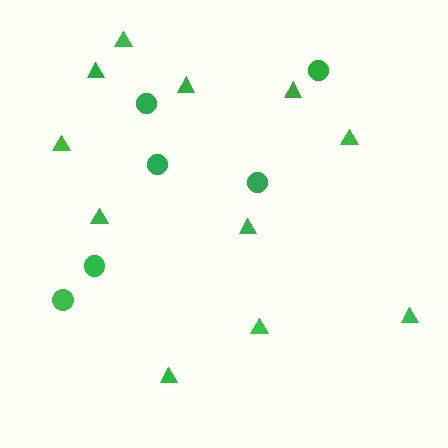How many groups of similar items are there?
There are 2 groups: one group of triangles (11) and one group of circles (6).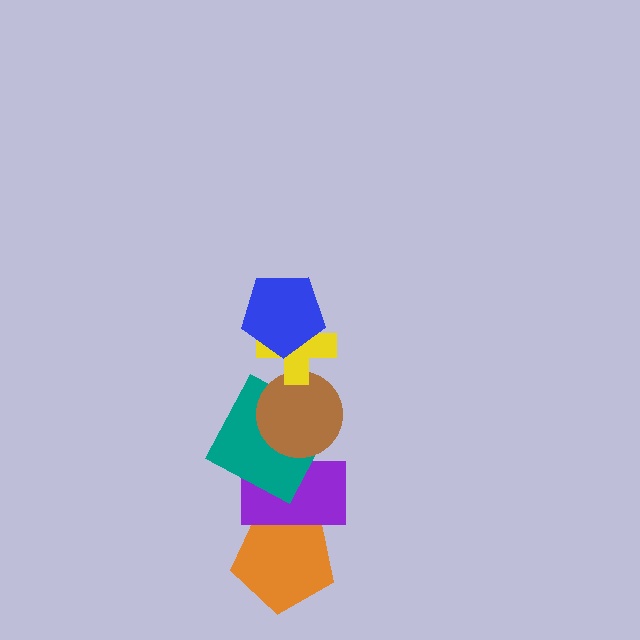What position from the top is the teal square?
The teal square is 4th from the top.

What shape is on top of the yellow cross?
The blue pentagon is on top of the yellow cross.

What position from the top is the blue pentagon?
The blue pentagon is 1st from the top.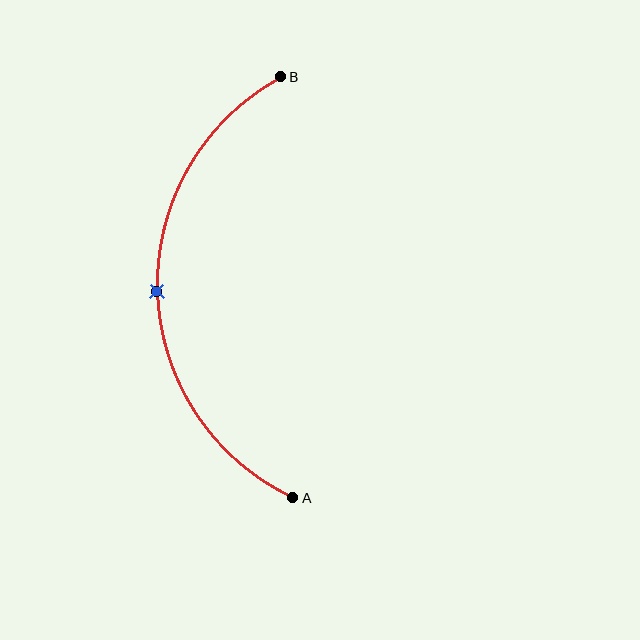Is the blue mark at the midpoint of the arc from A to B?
Yes. The blue mark lies on the arc at equal arc-length from both A and B — it is the arc midpoint.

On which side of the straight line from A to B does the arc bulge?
The arc bulges to the left of the straight line connecting A and B.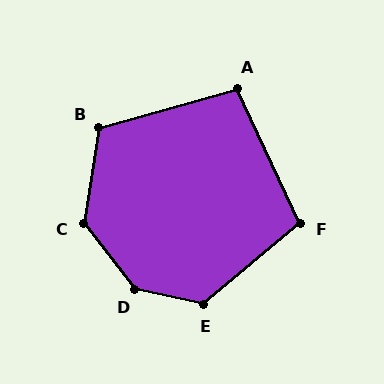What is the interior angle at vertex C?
Approximately 133 degrees (obtuse).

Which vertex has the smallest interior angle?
A, at approximately 99 degrees.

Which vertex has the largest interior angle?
D, at approximately 140 degrees.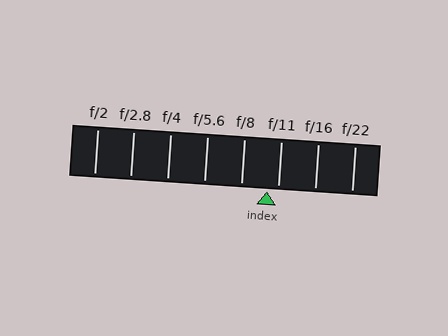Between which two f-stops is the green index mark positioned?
The index mark is between f/8 and f/11.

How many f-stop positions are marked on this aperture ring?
There are 8 f-stop positions marked.